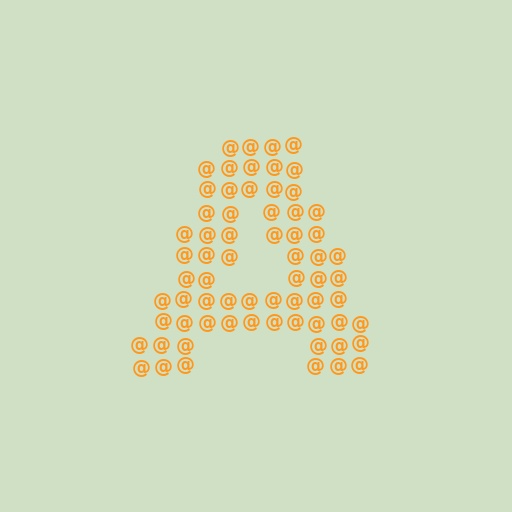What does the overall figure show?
The overall figure shows the letter A.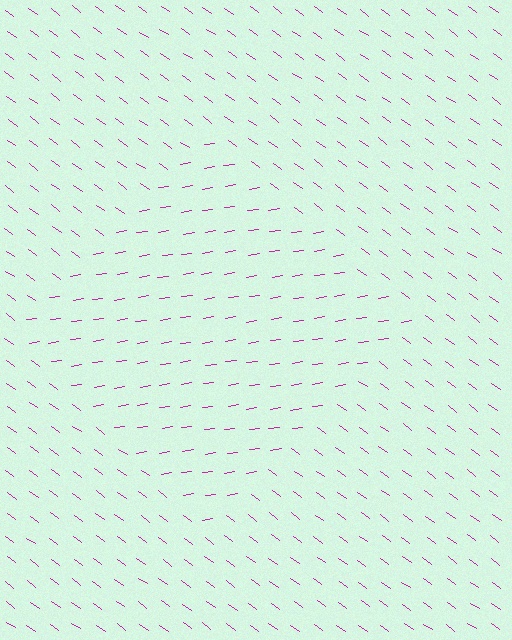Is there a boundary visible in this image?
Yes, there is a texture boundary formed by a change in line orientation.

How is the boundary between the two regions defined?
The boundary is defined purely by a change in line orientation (approximately 45 degrees difference). All lines are the same color and thickness.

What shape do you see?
I see a diamond.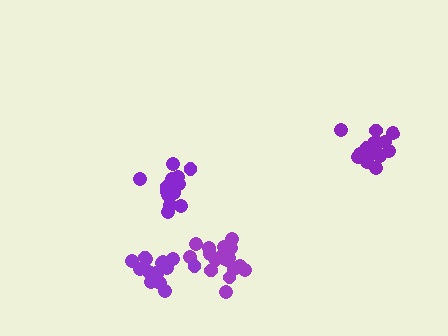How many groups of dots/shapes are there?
There are 4 groups.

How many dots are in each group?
Group 1: 20 dots, Group 2: 17 dots, Group 3: 14 dots, Group 4: 15 dots (66 total).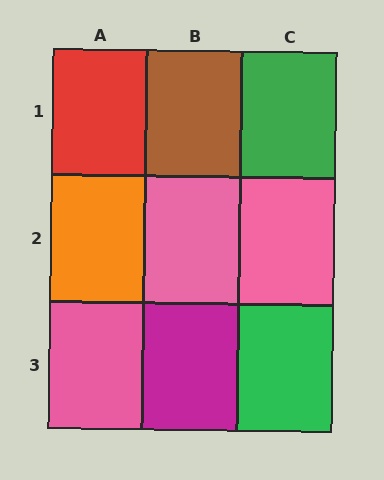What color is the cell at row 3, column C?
Green.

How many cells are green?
2 cells are green.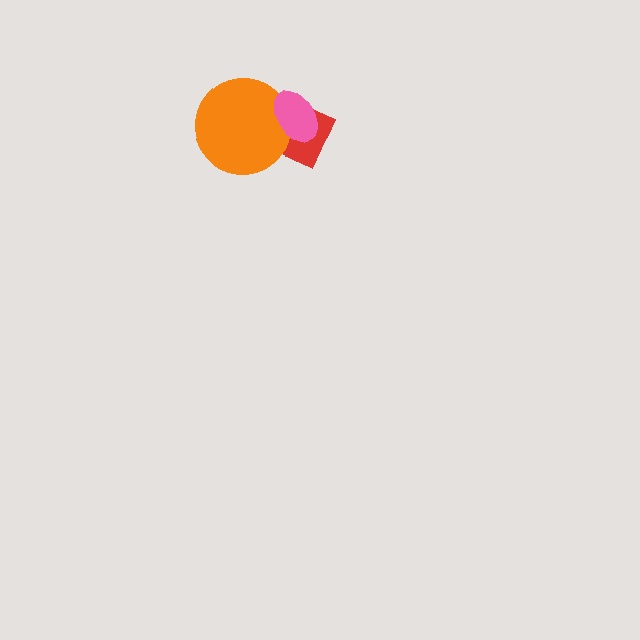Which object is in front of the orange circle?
The pink ellipse is in front of the orange circle.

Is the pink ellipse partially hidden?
No, no other shape covers it.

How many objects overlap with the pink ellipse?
2 objects overlap with the pink ellipse.